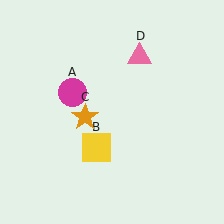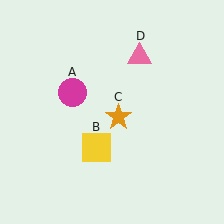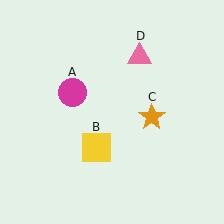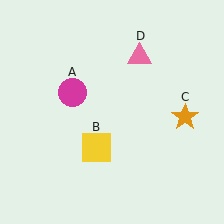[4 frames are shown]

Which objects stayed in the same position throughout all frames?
Magenta circle (object A) and yellow square (object B) and pink triangle (object D) remained stationary.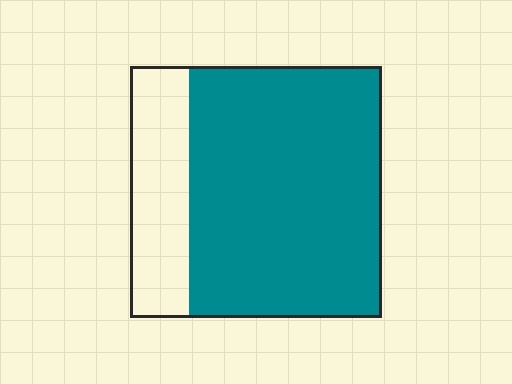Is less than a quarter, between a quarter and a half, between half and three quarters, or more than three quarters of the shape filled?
More than three quarters.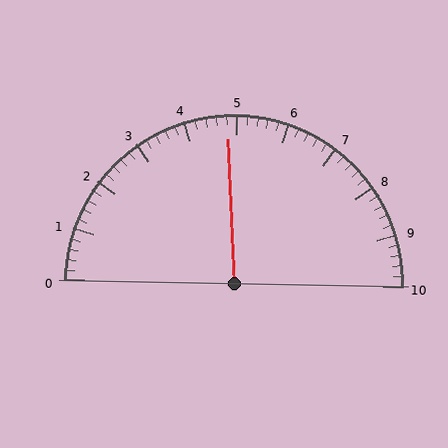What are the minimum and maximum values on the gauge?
The gauge ranges from 0 to 10.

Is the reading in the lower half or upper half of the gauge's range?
The reading is in the lower half of the range (0 to 10).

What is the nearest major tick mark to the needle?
The nearest major tick mark is 5.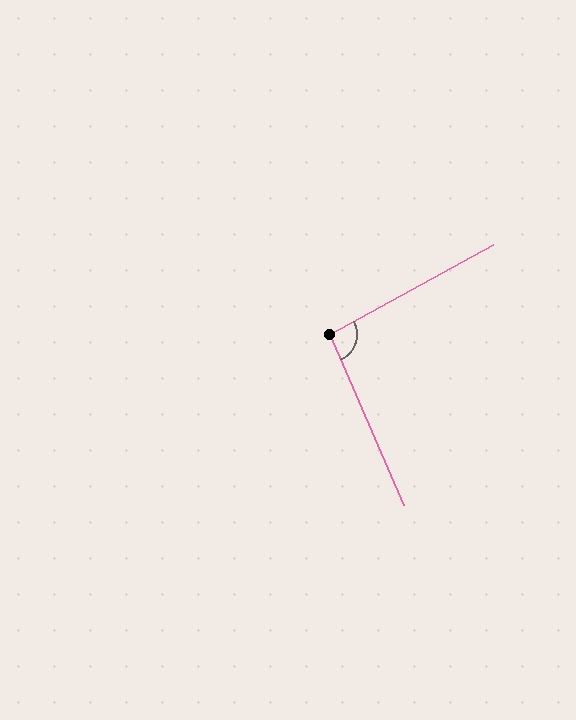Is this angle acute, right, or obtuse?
It is obtuse.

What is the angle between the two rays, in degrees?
Approximately 95 degrees.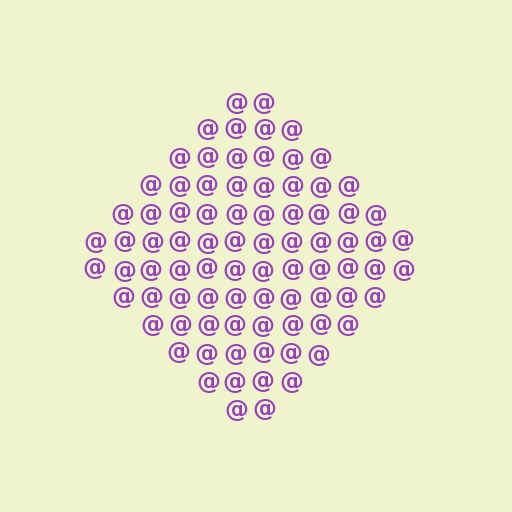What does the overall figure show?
The overall figure shows a diamond.